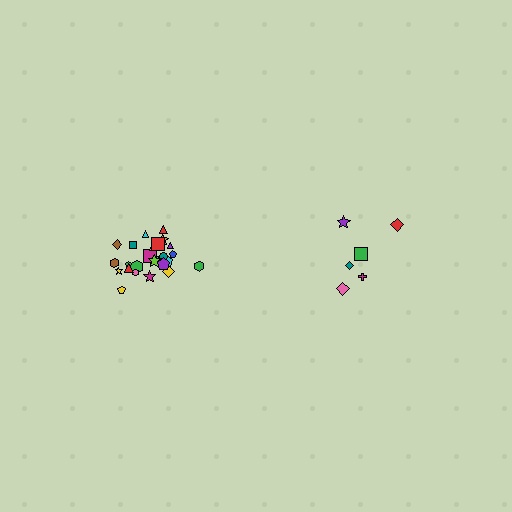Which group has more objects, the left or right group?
The left group.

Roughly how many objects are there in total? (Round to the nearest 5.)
Roughly 30 objects in total.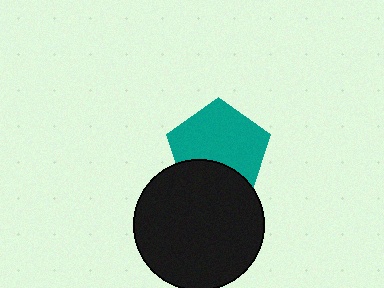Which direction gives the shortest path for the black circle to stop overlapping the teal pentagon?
Moving down gives the shortest separation.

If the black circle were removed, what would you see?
You would see the complete teal pentagon.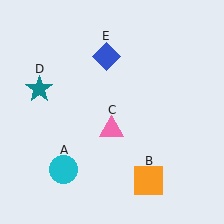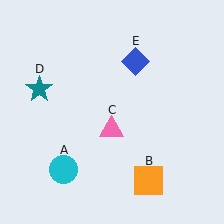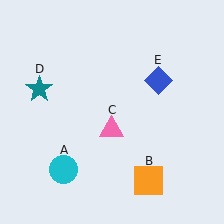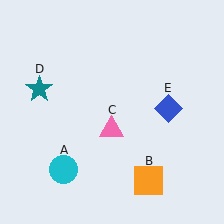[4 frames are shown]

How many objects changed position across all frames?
1 object changed position: blue diamond (object E).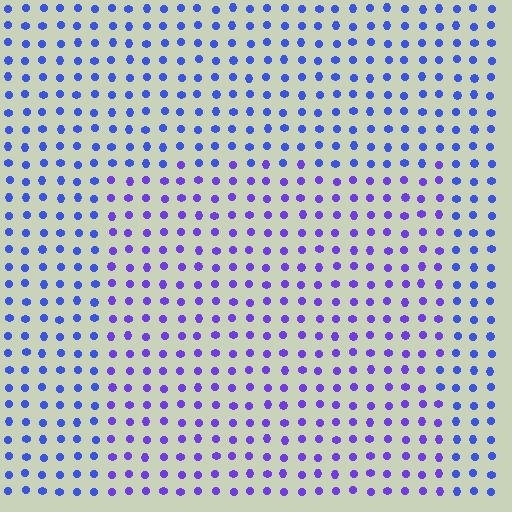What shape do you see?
I see a rectangle.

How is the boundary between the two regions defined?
The boundary is defined purely by a slight shift in hue (about 29 degrees). Spacing, size, and orientation are identical on both sides.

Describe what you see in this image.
The image is filled with small blue elements in a uniform arrangement. A rectangle-shaped region is visible where the elements are tinted to a slightly different hue, forming a subtle color boundary.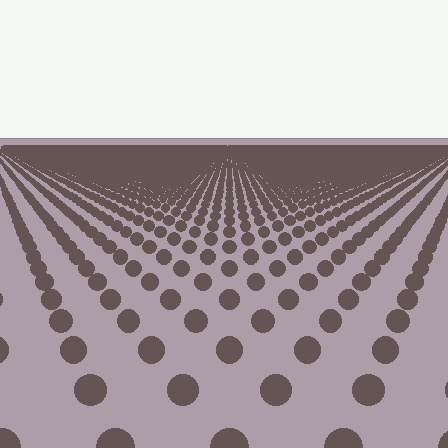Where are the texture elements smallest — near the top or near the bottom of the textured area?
Near the top.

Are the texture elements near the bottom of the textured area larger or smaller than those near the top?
Larger. Near the bottom, elements are closer to the viewer and appear at a bigger on-screen size.